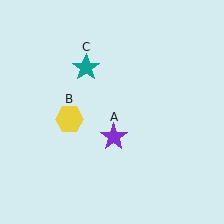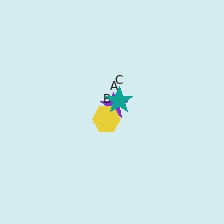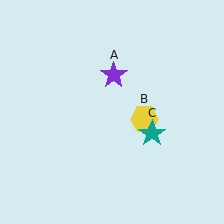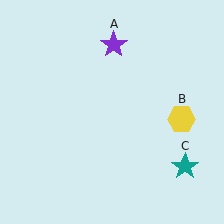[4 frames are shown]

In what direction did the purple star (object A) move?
The purple star (object A) moved up.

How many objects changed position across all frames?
3 objects changed position: purple star (object A), yellow hexagon (object B), teal star (object C).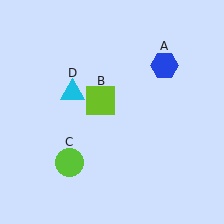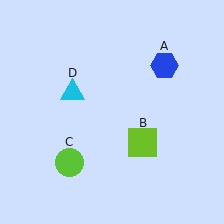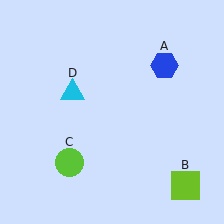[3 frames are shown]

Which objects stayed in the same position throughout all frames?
Blue hexagon (object A) and lime circle (object C) and cyan triangle (object D) remained stationary.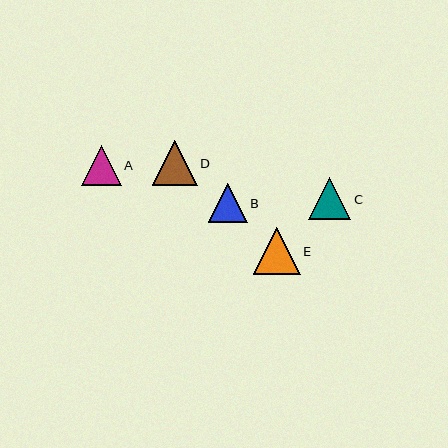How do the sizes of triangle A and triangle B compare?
Triangle A and triangle B are approximately the same size.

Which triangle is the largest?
Triangle E is the largest with a size of approximately 47 pixels.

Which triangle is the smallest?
Triangle B is the smallest with a size of approximately 39 pixels.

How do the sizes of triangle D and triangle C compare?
Triangle D and triangle C are approximately the same size.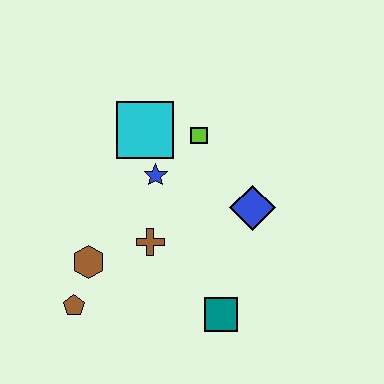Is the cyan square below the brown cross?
No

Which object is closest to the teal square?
The brown cross is closest to the teal square.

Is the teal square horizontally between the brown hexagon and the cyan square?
No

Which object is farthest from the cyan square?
The teal square is farthest from the cyan square.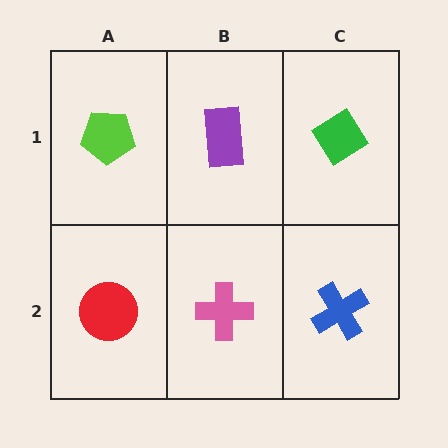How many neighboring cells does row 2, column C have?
2.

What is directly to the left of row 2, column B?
A red circle.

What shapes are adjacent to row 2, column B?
A purple rectangle (row 1, column B), a red circle (row 2, column A), a blue cross (row 2, column C).